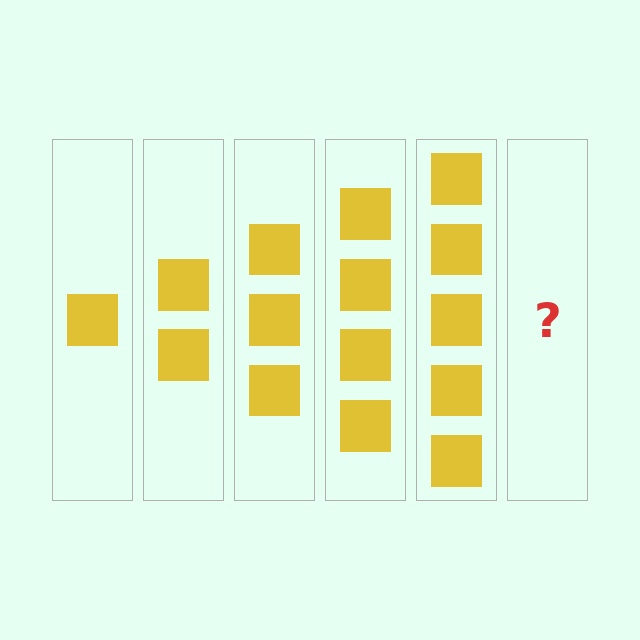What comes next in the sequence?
The next element should be 6 squares.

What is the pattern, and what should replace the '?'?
The pattern is that each step adds one more square. The '?' should be 6 squares.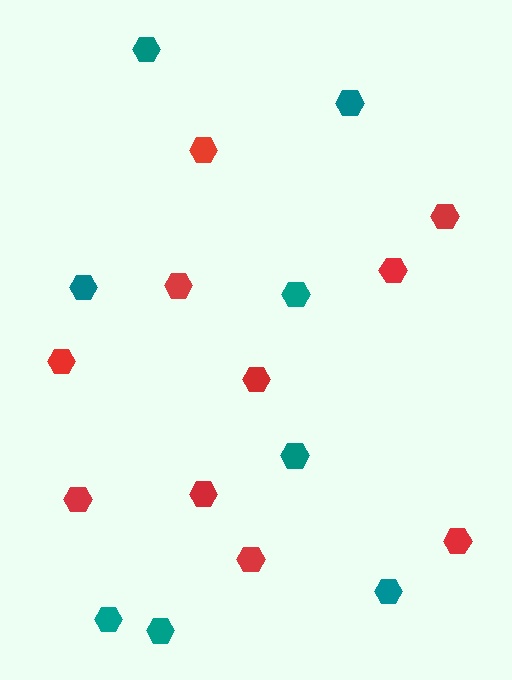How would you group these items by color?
There are 2 groups: one group of red hexagons (10) and one group of teal hexagons (8).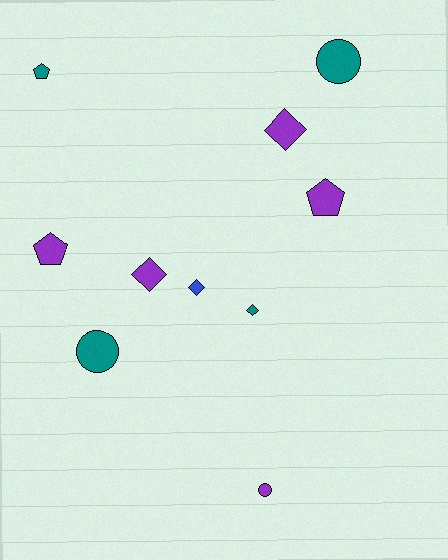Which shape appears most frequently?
Diamond, with 4 objects.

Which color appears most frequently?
Purple, with 5 objects.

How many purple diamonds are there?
There are 2 purple diamonds.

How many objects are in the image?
There are 10 objects.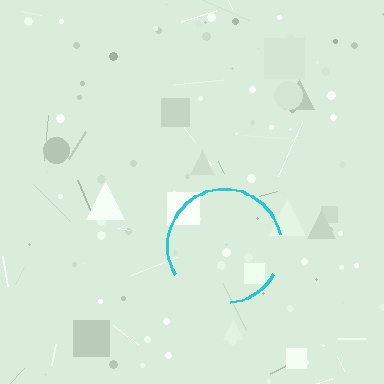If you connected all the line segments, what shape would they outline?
They would outline a circle.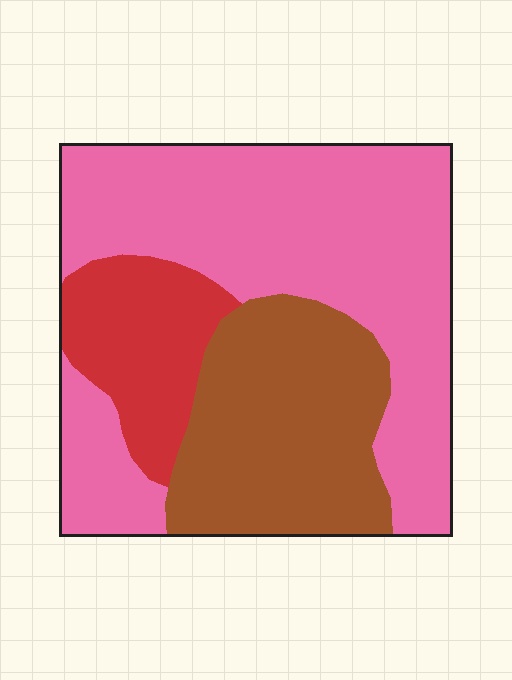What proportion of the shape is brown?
Brown covers 29% of the shape.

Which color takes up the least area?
Red, at roughly 15%.